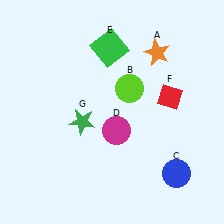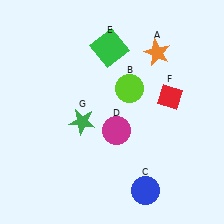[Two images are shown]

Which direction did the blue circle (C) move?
The blue circle (C) moved left.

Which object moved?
The blue circle (C) moved left.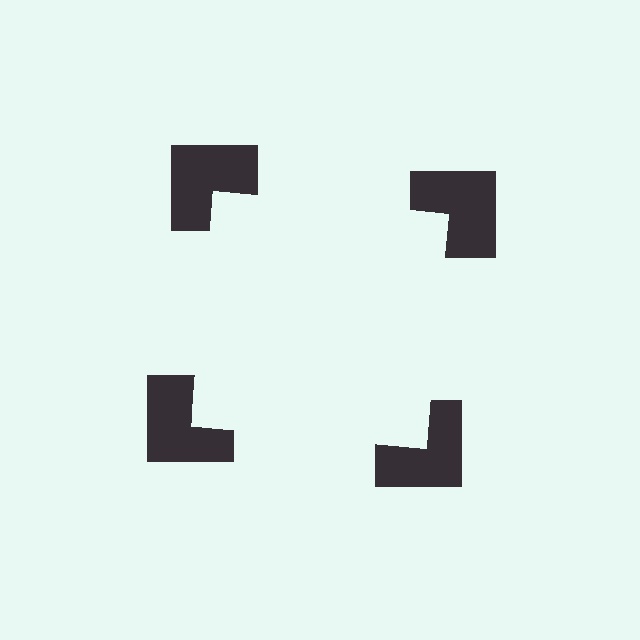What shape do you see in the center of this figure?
An illusory square — its edges are inferred from the aligned wedge cuts in the notched squares, not physically drawn.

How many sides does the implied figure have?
4 sides.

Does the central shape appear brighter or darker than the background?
It typically appears slightly brighter than the background, even though no actual brightness change is drawn.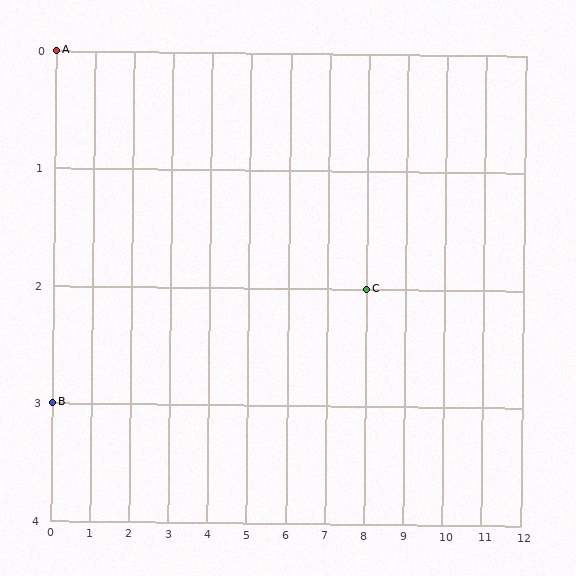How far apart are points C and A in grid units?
Points C and A are 8 columns and 2 rows apart (about 8.2 grid units diagonally).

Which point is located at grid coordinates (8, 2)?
Point C is at (8, 2).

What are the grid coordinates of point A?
Point A is at grid coordinates (0, 0).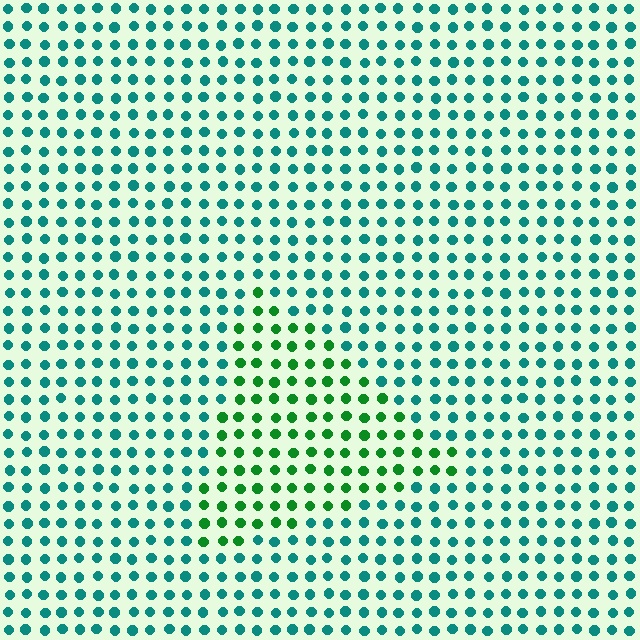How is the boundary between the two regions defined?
The boundary is defined purely by a slight shift in hue (about 45 degrees). Spacing, size, and orientation are identical on both sides.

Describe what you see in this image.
The image is filled with small teal elements in a uniform arrangement. A triangle-shaped region is visible where the elements are tinted to a slightly different hue, forming a subtle color boundary.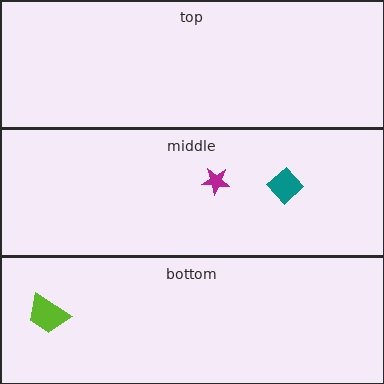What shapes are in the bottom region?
The lime trapezoid.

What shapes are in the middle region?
The magenta star, the teal diamond.